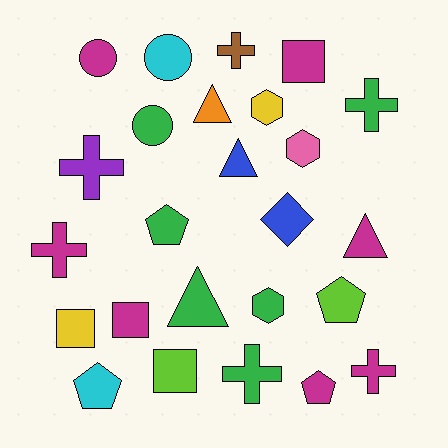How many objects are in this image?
There are 25 objects.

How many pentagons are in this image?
There are 4 pentagons.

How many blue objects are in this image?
There are 2 blue objects.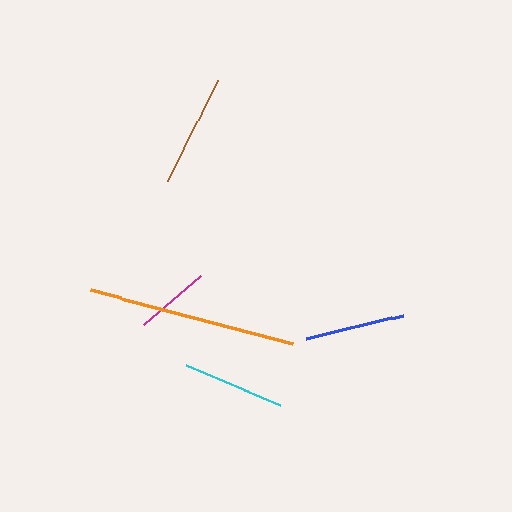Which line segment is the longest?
The orange line is the longest at approximately 209 pixels.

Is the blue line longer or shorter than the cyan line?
The cyan line is longer than the blue line.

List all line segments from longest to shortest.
From longest to shortest: orange, brown, cyan, blue, magenta.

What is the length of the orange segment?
The orange segment is approximately 209 pixels long.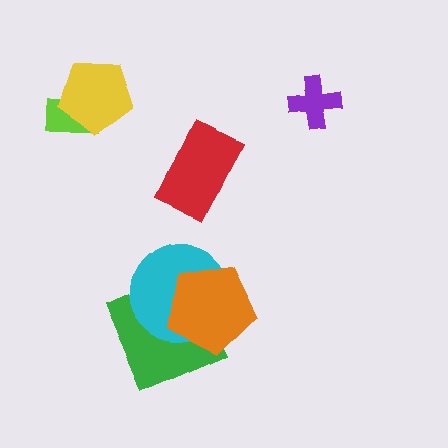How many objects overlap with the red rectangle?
0 objects overlap with the red rectangle.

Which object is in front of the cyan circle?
The orange pentagon is in front of the cyan circle.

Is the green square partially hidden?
Yes, it is partially covered by another shape.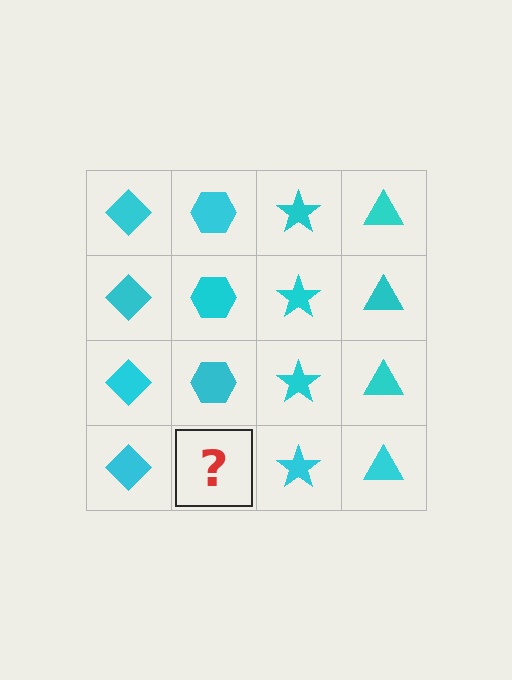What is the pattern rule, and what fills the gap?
The rule is that each column has a consistent shape. The gap should be filled with a cyan hexagon.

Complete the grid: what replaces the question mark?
The question mark should be replaced with a cyan hexagon.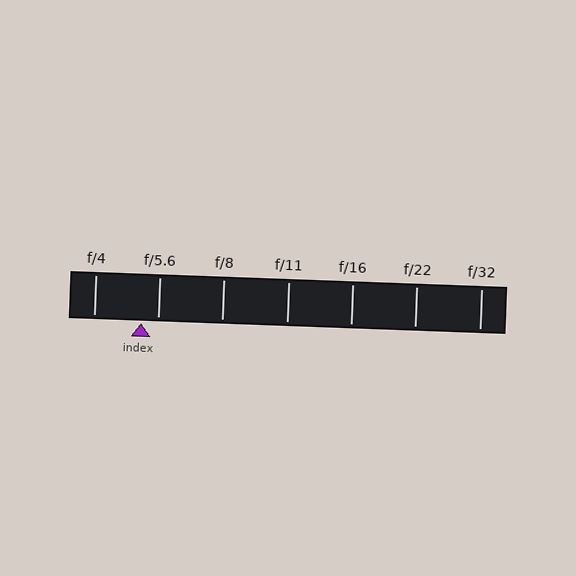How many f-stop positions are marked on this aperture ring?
There are 7 f-stop positions marked.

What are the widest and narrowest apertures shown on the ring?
The widest aperture shown is f/4 and the narrowest is f/32.